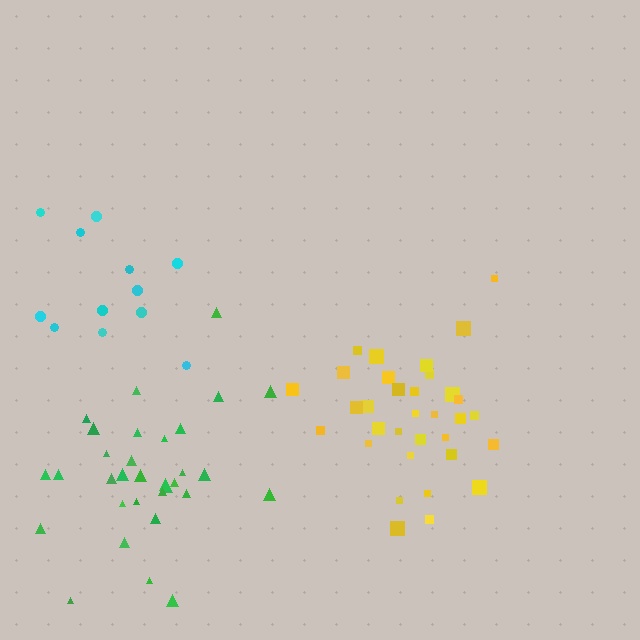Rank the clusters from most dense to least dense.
yellow, green, cyan.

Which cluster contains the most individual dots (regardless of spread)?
Yellow (33).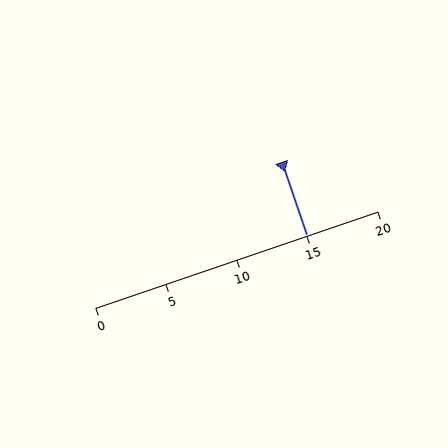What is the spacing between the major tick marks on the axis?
The major ticks are spaced 5 apart.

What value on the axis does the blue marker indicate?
The marker indicates approximately 15.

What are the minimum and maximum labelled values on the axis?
The axis runs from 0 to 20.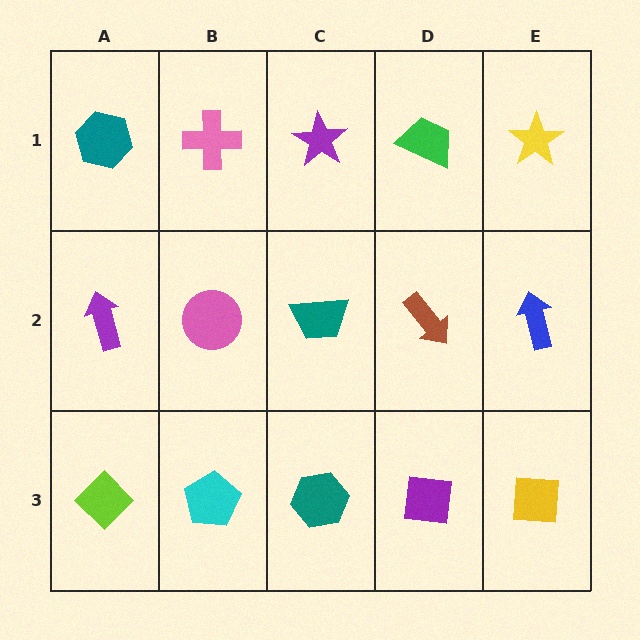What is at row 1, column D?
A green trapezoid.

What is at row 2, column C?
A teal trapezoid.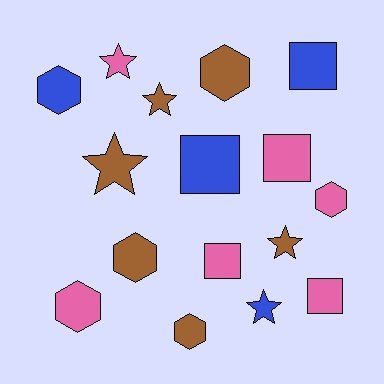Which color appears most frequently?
Pink, with 6 objects.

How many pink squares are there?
There are 3 pink squares.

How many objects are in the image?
There are 16 objects.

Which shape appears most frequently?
Hexagon, with 6 objects.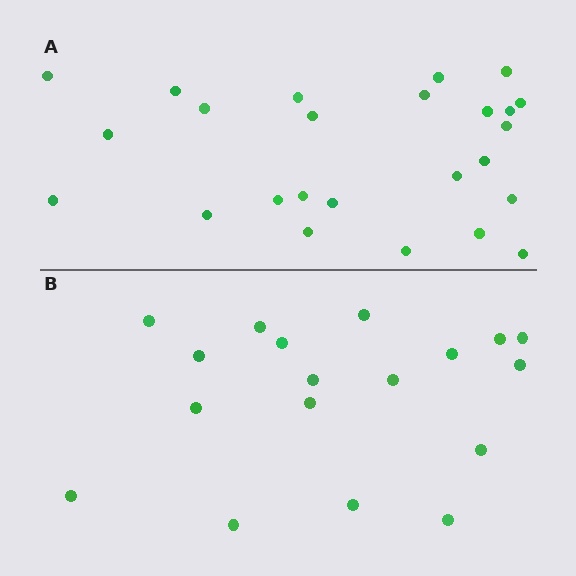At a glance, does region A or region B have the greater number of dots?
Region A (the top region) has more dots.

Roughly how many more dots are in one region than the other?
Region A has roughly 8 or so more dots than region B.